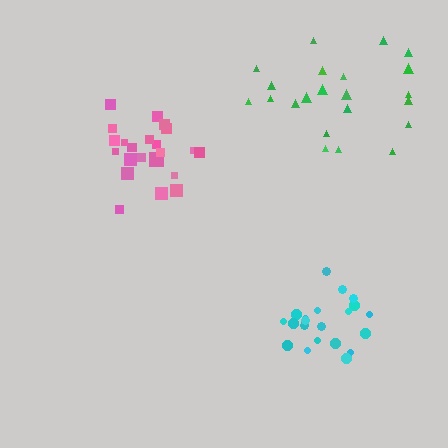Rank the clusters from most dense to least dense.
cyan, pink, green.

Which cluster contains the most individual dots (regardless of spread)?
Pink (24).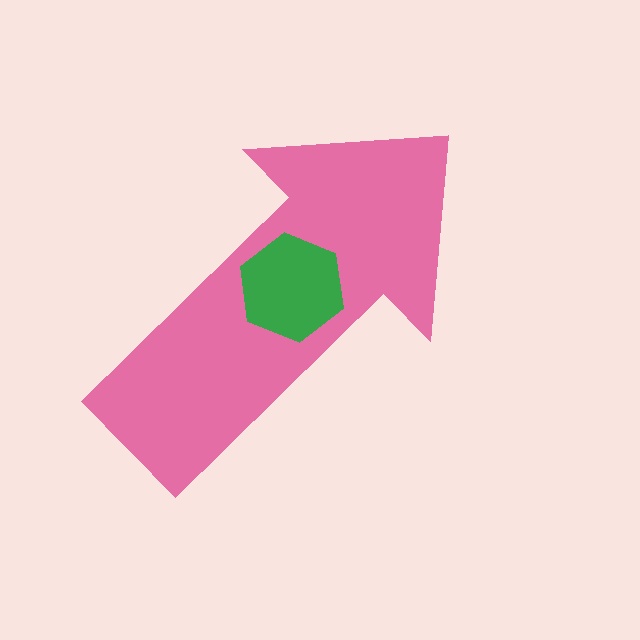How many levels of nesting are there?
2.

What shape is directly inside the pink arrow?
The green hexagon.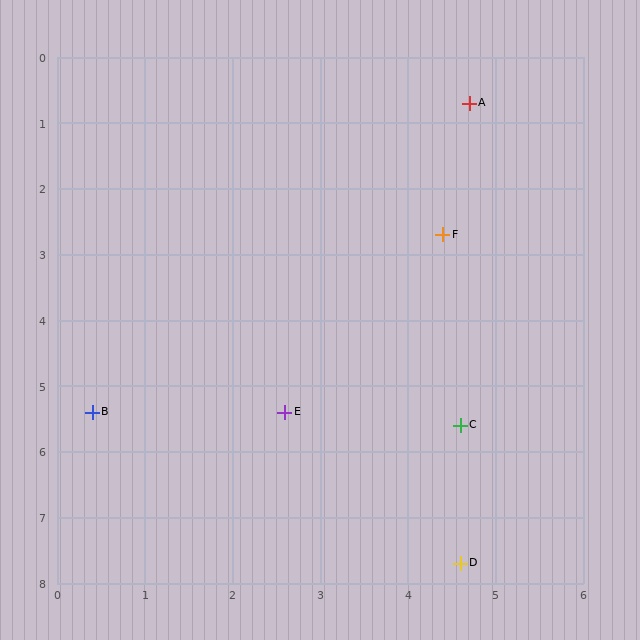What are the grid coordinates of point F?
Point F is at approximately (4.4, 2.7).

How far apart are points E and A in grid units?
Points E and A are about 5.1 grid units apart.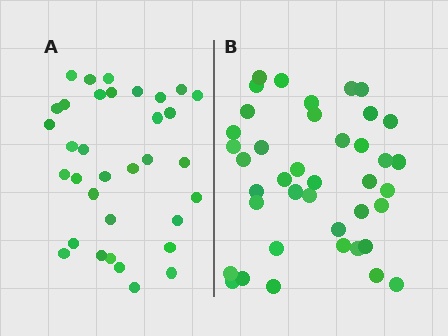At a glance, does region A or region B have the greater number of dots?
Region B (the right region) has more dots.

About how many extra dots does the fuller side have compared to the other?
Region B has about 6 more dots than region A.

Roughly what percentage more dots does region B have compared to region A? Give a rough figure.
About 20% more.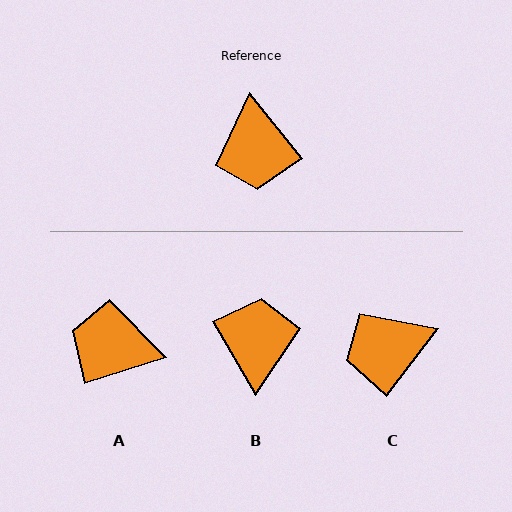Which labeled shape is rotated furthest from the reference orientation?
B, about 171 degrees away.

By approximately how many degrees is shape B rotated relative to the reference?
Approximately 171 degrees counter-clockwise.